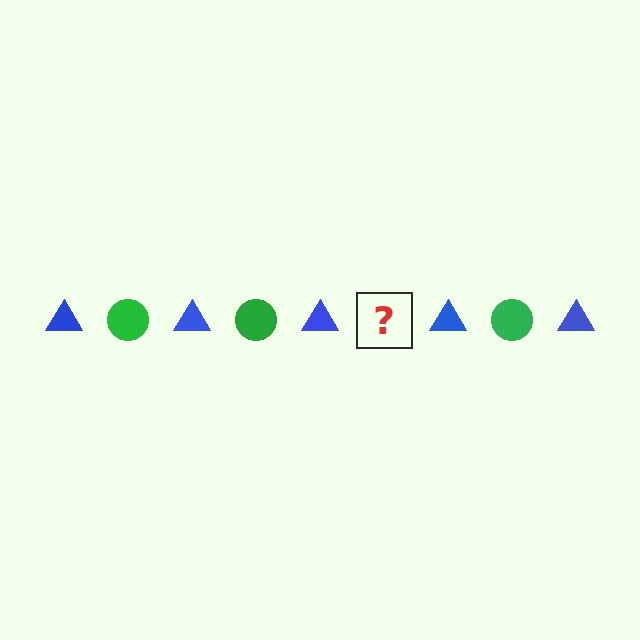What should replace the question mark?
The question mark should be replaced with a green circle.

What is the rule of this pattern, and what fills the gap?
The rule is that the pattern alternates between blue triangle and green circle. The gap should be filled with a green circle.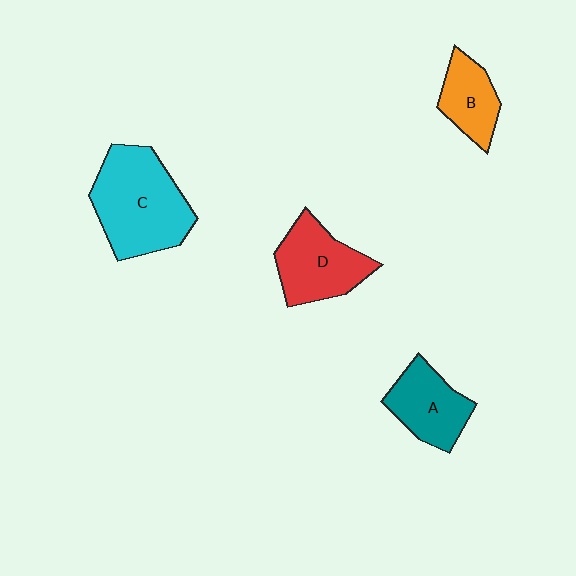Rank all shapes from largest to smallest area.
From largest to smallest: C (cyan), D (red), A (teal), B (orange).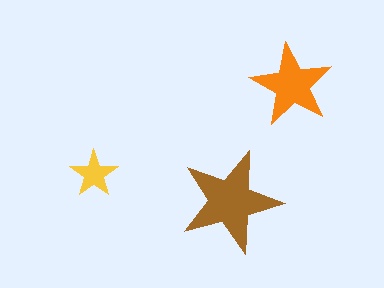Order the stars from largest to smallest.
the brown one, the orange one, the yellow one.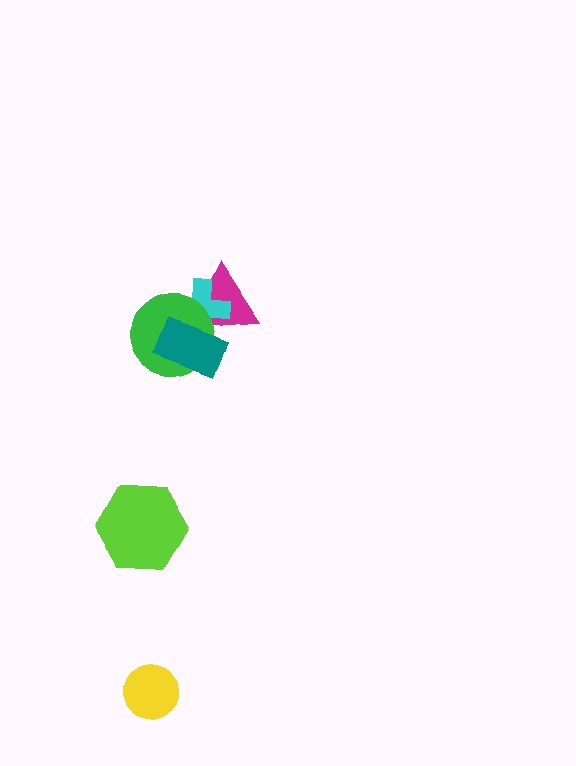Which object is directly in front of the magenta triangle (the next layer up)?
The cyan cross is directly in front of the magenta triangle.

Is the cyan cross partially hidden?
Yes, it is partially covered by another shape.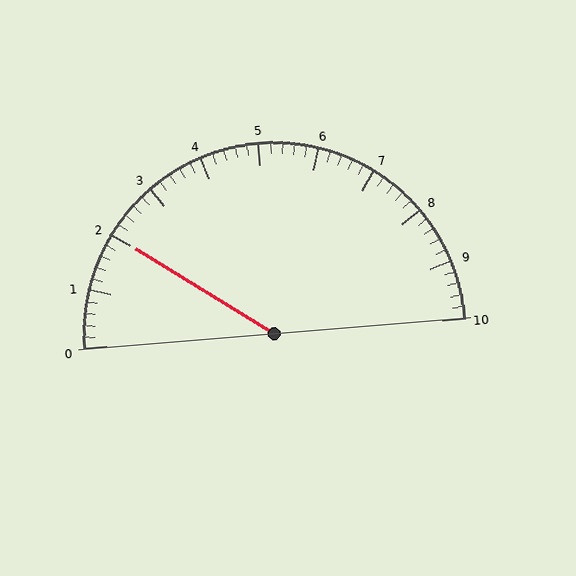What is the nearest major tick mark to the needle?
The nearest major tick mark is 2.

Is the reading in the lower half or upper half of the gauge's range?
The reading is in the lower half of the range (0 to 10).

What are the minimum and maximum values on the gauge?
The gauge ranges from 0 to 10.